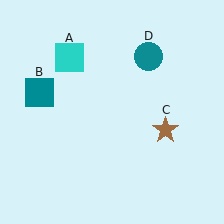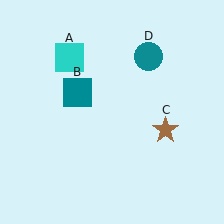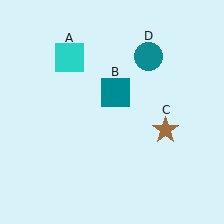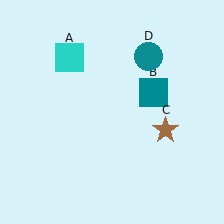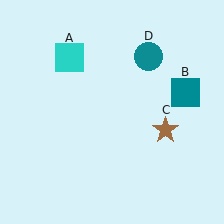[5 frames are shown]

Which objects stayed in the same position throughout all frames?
Cyan square (object A) and brown star (object C) and teal circle (object D) remained stationary.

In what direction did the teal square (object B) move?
The teal square (object B) moved right.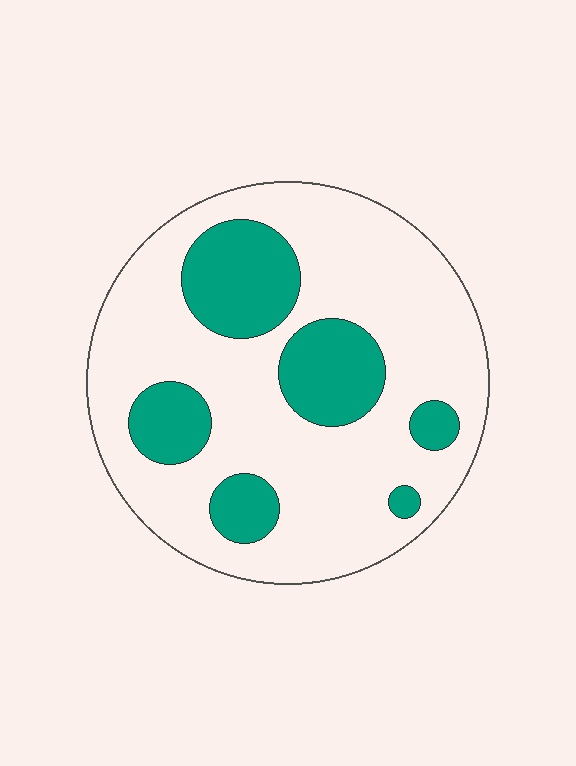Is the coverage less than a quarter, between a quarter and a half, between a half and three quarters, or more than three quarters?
Between a quarter and a half.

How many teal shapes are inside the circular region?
6.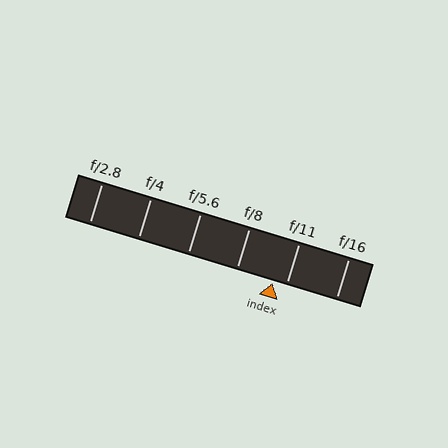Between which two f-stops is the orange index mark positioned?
The index mark is between f/8 and f/11.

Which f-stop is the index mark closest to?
The index mark is closest to f/11.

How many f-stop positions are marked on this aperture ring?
There are 6 f-stop positions marked.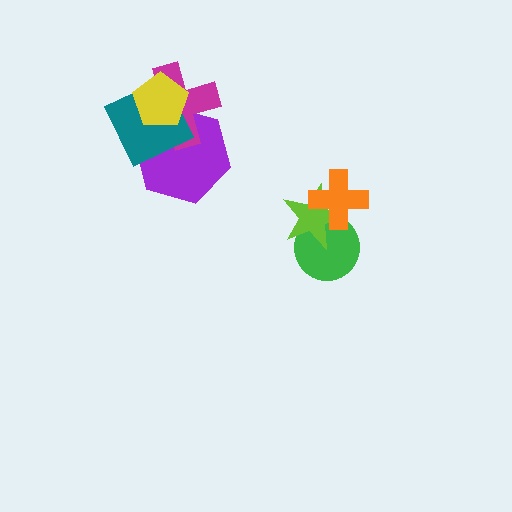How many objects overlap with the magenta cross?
3 objects overlap with the magenta cross.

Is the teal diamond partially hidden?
Yes, it is partially covered by another shape.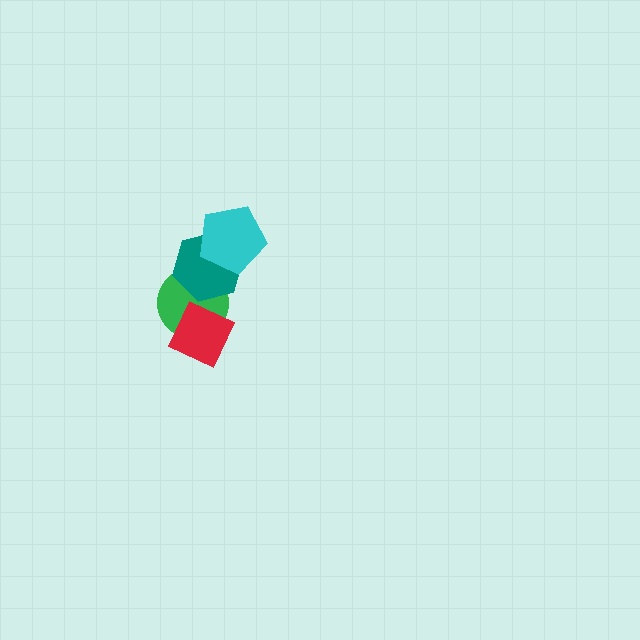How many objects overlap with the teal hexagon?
2 objects overlap with the teal hexagon.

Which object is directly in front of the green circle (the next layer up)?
The teal hexagon is directly in front of the green circle.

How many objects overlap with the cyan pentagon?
1 object overlaps with the cyan pentagon.